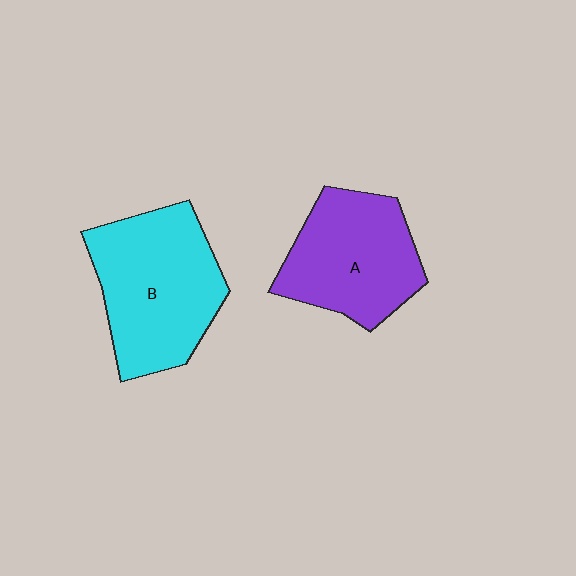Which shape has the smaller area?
Shape A (purple).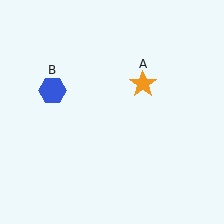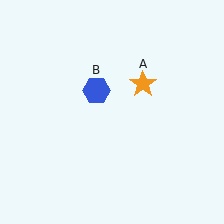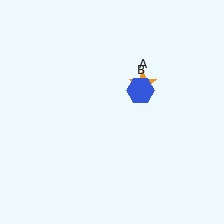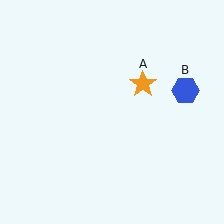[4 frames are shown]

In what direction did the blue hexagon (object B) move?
The blue hexagon (object B) moved right.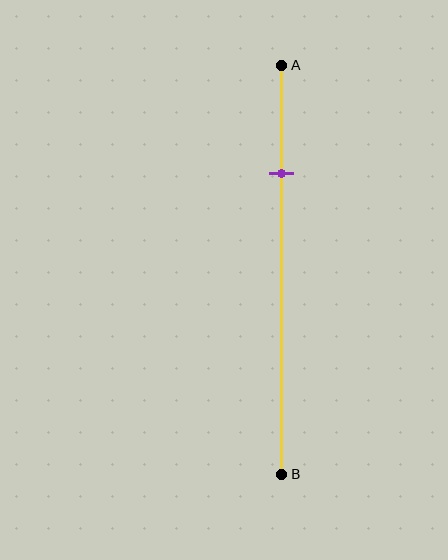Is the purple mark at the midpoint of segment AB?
No, the mark is at about 25% from A, not at the 50% midpoint.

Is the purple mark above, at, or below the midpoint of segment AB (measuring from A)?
The purple mark is above the midpoint of segment AB.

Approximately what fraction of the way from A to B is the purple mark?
The purple mark is approximately 25% of the way from A to B.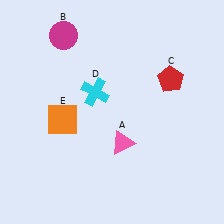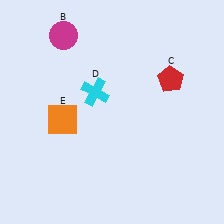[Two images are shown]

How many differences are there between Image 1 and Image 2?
There is 1 difference between the two images.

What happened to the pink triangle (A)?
The pink triangle (A) was removed in Image 2. It was in the bottom-right area of Image 1.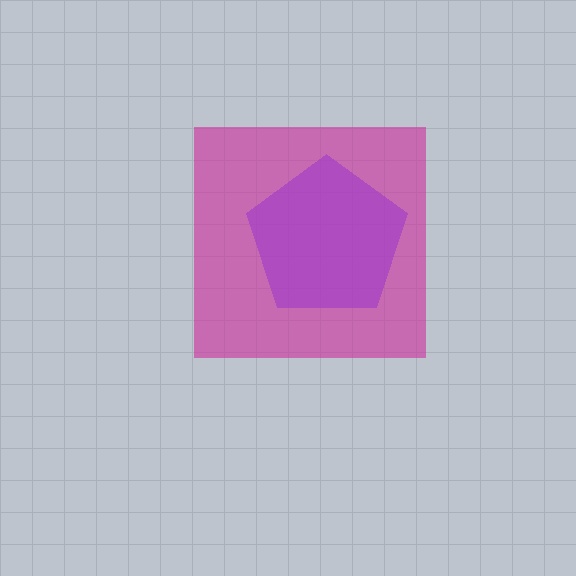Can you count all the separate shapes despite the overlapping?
Yes, there are 2 separate shapes.